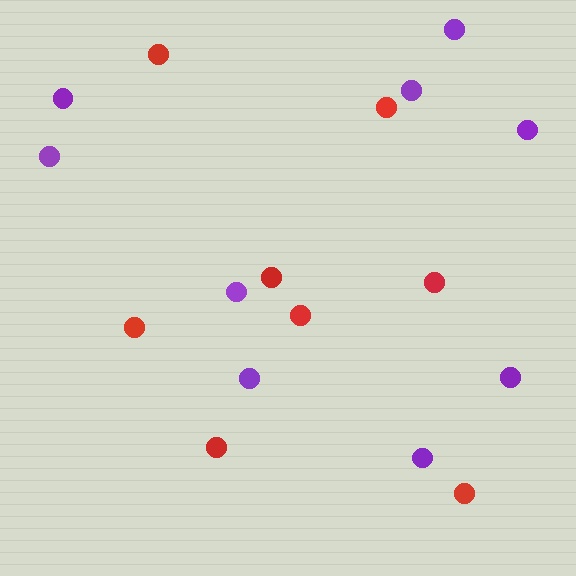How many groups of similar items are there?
There are 2 groups: one group of red circles (8) and one group of purple circles (9).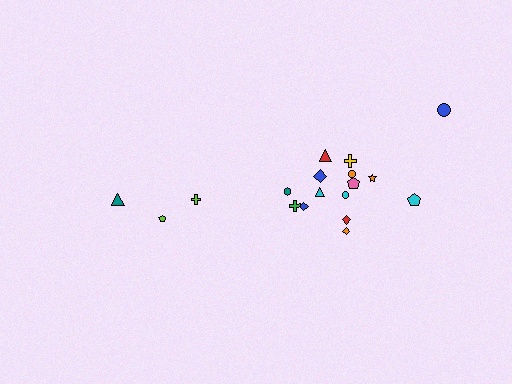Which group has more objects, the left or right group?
The right group.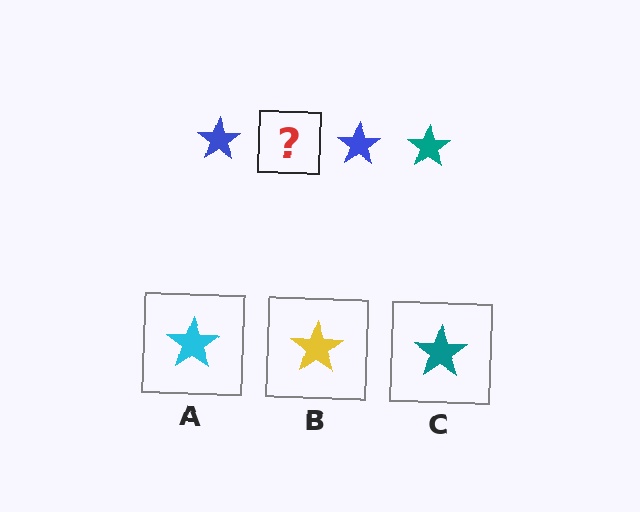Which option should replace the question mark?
Option C.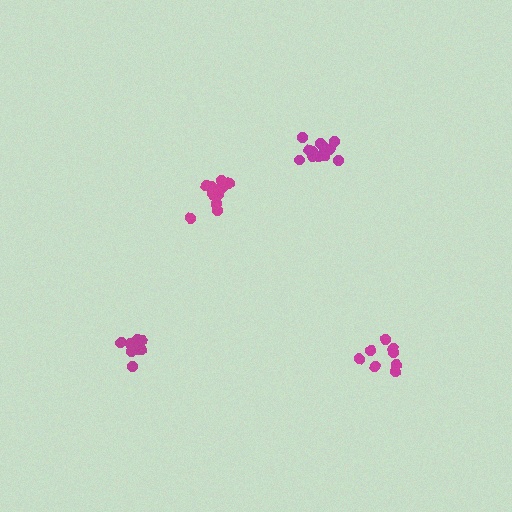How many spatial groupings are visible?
There are 4 spatial groupings.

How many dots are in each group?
Group 1: 8 dots, Group 2: 13 dots, Group 3: 12 dots, Group 4: 14 dots (47 total).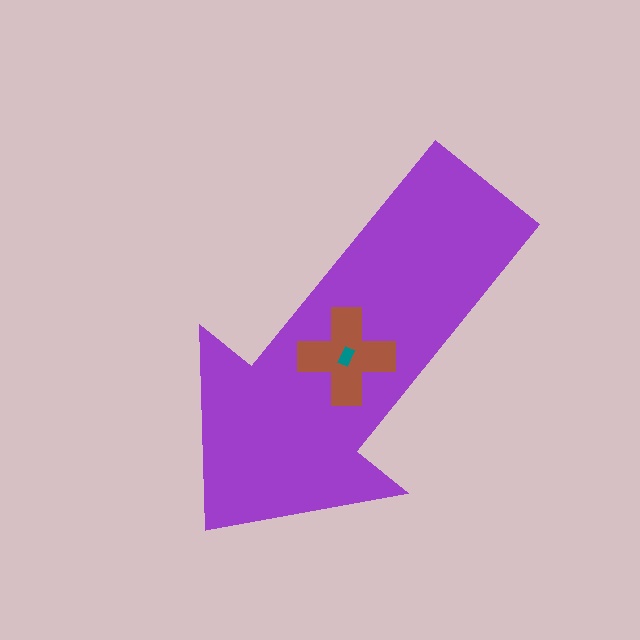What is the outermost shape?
The purple arrow.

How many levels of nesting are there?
3.